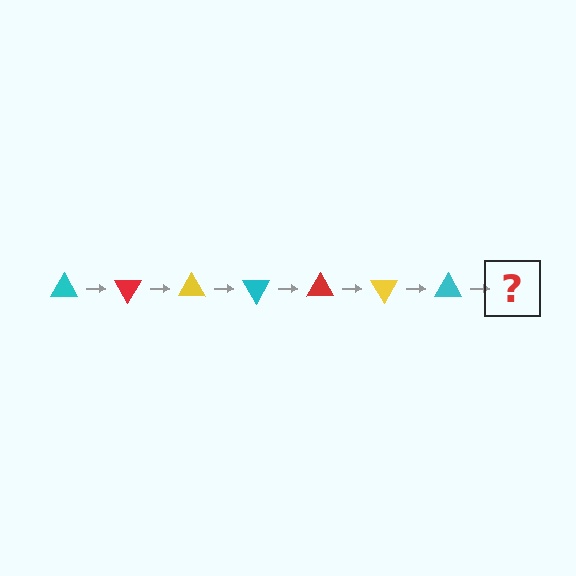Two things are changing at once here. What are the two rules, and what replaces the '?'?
The two rules are that it rotates 60 degrees each step and the color cycles through cyan, red, and yellow. The '?' should be a red triangle, rotated 420 degrees from the start.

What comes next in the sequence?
The next element should be a red triangle, rotated 420 degrees from the start.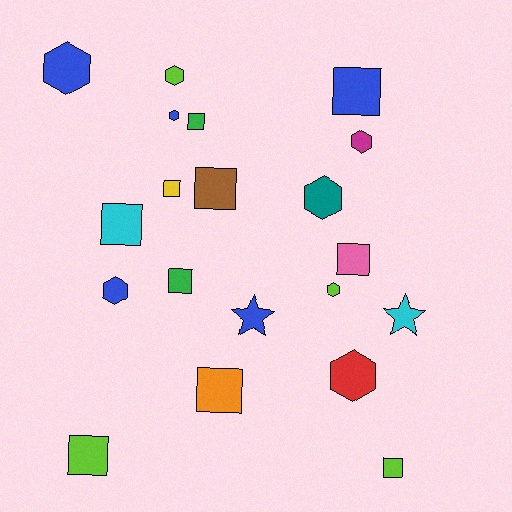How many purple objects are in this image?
There are no purple objects.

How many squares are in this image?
There are 10 squares.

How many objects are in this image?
There are 20 objects.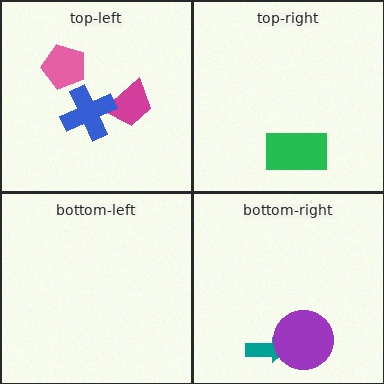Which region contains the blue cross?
The top-left region.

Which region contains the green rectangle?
The top-right region.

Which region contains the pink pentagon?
The top-left region.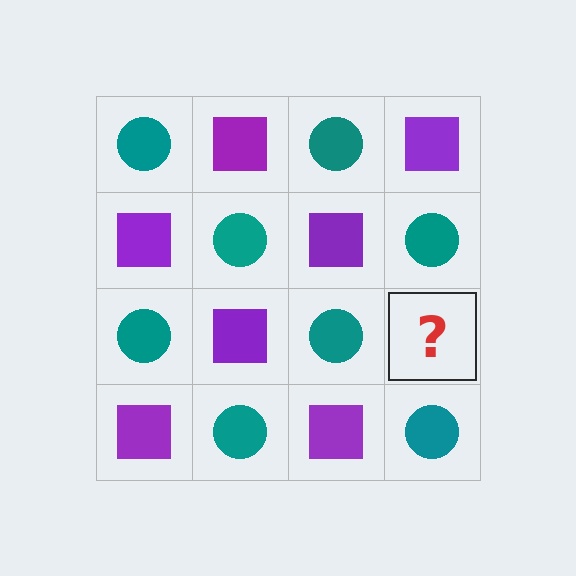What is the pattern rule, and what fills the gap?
The rule is that it alternates teal circle and purple square in a checkerboard pattern. The gap should be filled with a purple square.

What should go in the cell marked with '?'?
The missing cell should contain a purple square.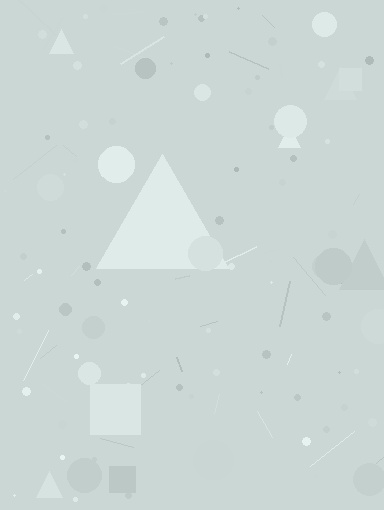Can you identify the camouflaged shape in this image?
The camouflaged shape is a triangle.